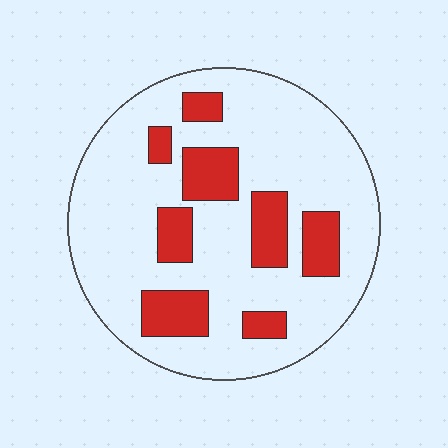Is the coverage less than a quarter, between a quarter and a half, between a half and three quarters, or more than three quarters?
Less than a quarter.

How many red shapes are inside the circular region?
8.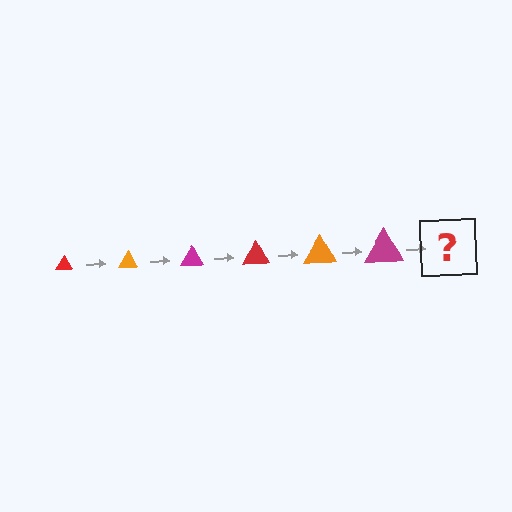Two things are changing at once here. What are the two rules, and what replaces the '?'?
The two rules are that the triangle grows larger each step and the color cycles through red, orange, and magenta. The '?' should be a red triangle, larger than the previous one.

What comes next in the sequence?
The next element should be a red triangle, larger than the previous one.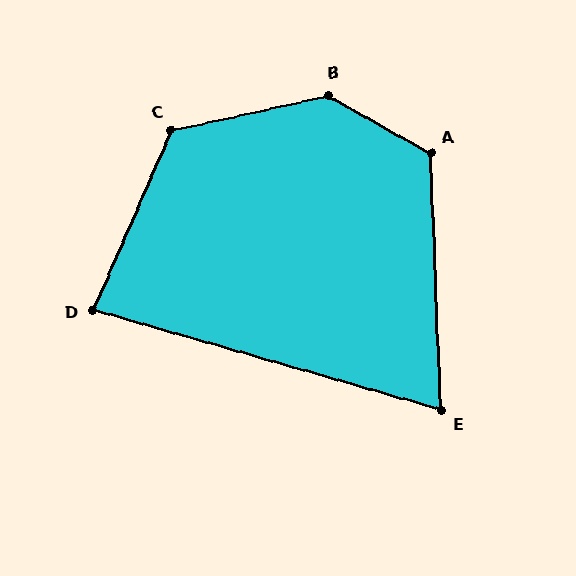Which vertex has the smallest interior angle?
E, at approximately 72 degrees.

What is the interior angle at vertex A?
Approximately 122 degrees (obtuse).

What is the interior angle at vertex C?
Approximately 126 degrees (obtuse).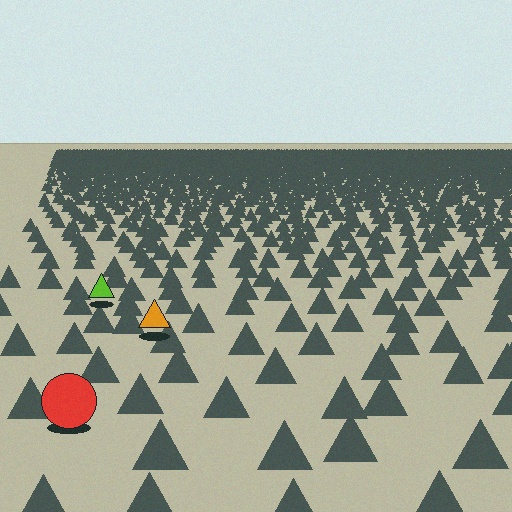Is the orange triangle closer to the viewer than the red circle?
No. The red circle is closer — you can tell from the texture gradient: the ground texture is coarser near it.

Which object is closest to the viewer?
The red circle is closest. The texture marks near it are larger and more spread out.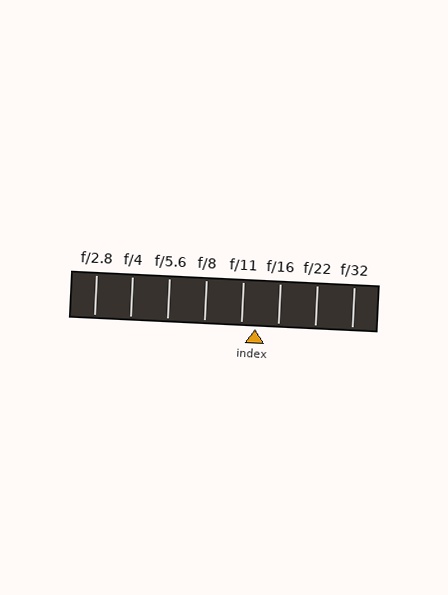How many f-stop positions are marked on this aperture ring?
There are 8 f-stop positions marked.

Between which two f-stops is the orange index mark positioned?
The index mark is between f/11 and f/16.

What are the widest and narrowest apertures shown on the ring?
The widest aperture shown is f/2.8 and the narrowest is f/32.